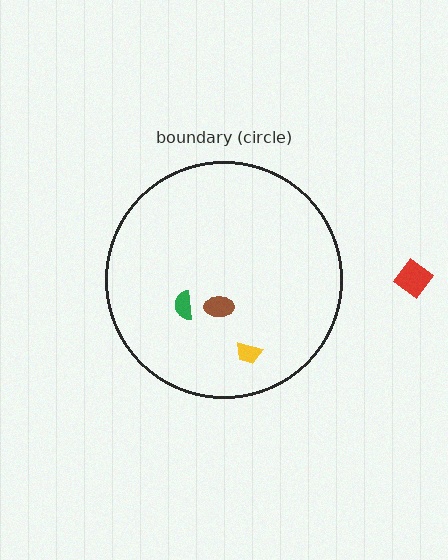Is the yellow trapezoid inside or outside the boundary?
Inside.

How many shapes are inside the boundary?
3 inside, 1 outside.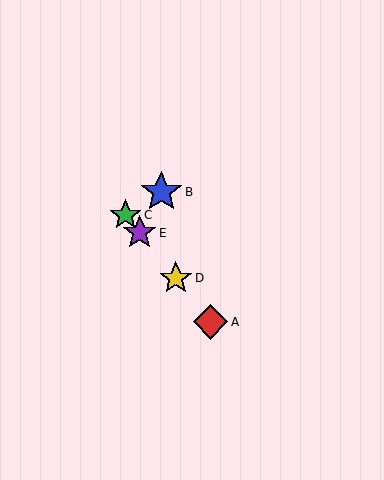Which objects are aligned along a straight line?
Objects A, C, D, E are aligned along a straight line.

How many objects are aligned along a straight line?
4 objects (A, C, D, E) are aligned along a straight line.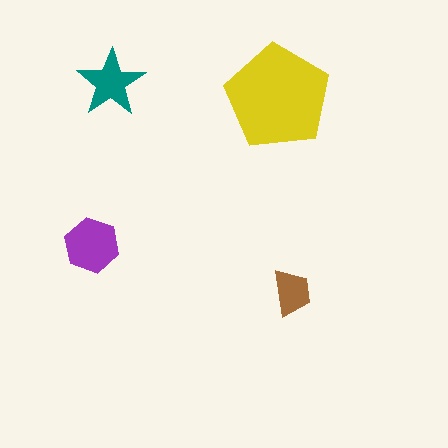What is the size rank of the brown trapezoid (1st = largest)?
4th.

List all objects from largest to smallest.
The yellow pentagon, the purple hexagon, the teal star, the brown trapezoid.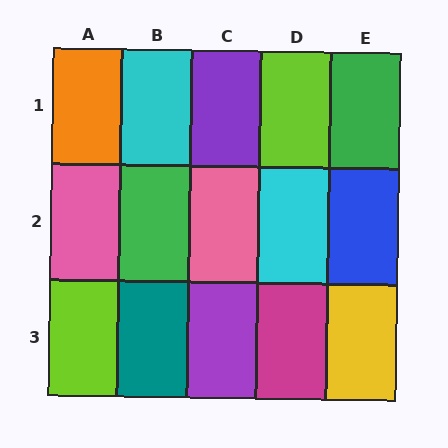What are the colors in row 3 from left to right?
Lime, teal, purple, magenta, yellow.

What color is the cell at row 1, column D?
Lime.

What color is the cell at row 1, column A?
Orange.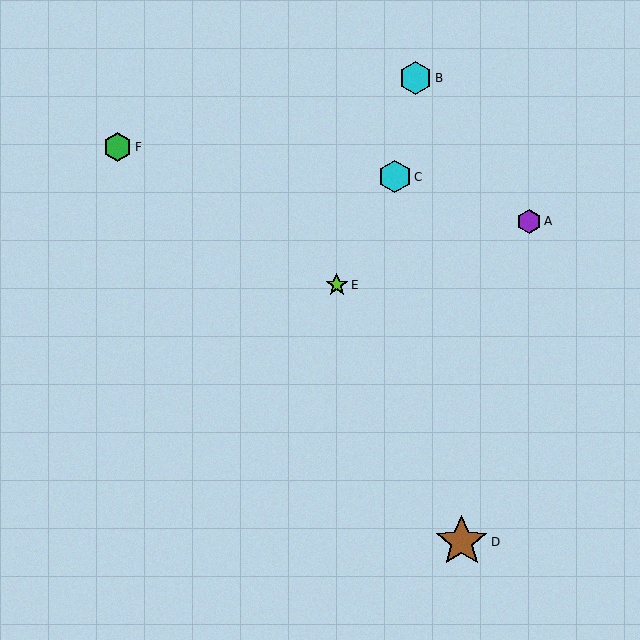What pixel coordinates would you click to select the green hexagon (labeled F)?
Click at (118, 147) to select the green hexagon F.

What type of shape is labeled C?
Shape C is a cyan hexagon.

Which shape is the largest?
The brown star (labeled D) is the largest.